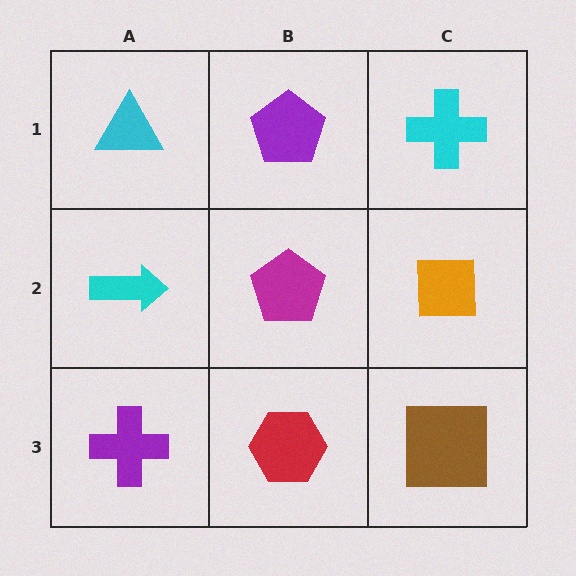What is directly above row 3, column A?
A cyan arrow.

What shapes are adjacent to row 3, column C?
An orange square (row 2, column C), a red hexagon (row 3, column B).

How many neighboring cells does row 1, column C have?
2.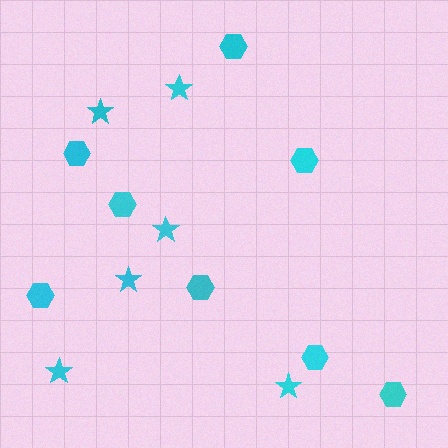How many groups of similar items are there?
There are 2 groups: one group of stars (6) and one group of hexagons (8).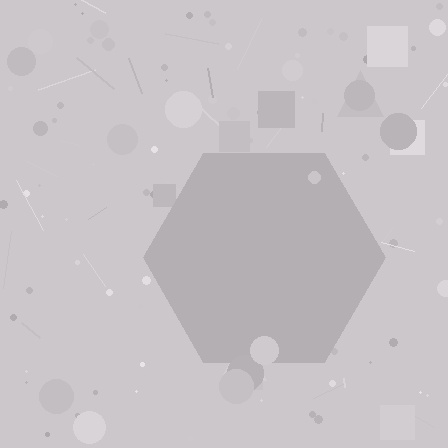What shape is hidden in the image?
A hexagon is hidden in the image.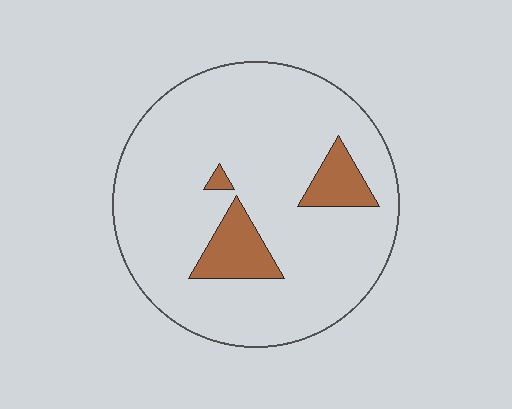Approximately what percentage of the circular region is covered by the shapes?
Approximately 10%.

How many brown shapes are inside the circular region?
3.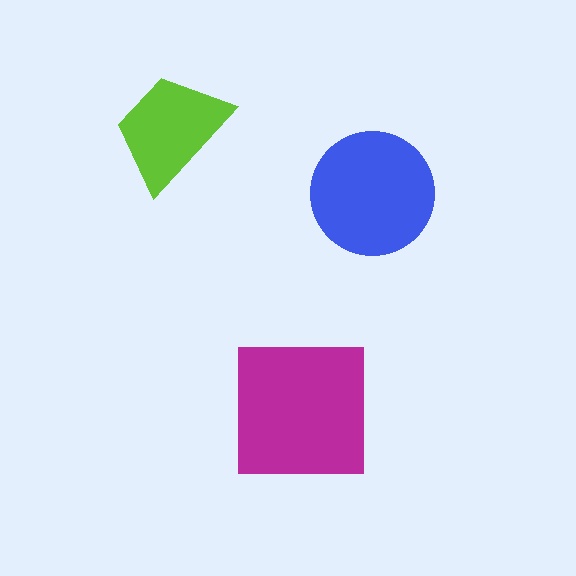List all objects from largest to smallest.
The magenta square, the blue circle, the lime trapezoid.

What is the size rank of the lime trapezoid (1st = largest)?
3rd.